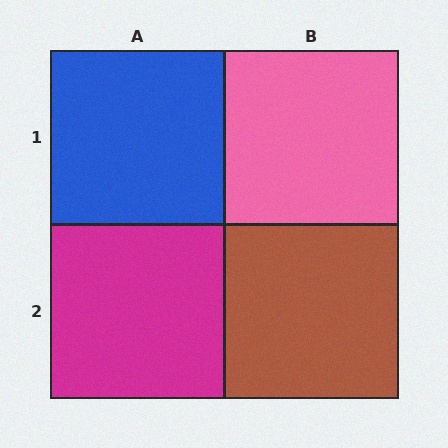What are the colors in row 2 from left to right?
Magenta, brown.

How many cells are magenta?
1 cell is magenta.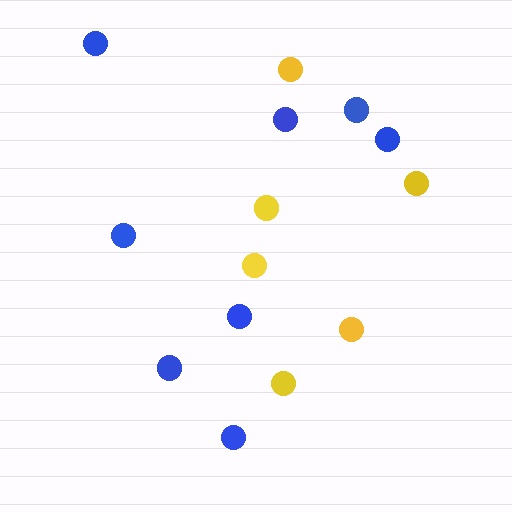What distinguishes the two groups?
There are 2 groups: one group of blue circles (8) and one group of yellow circles (6).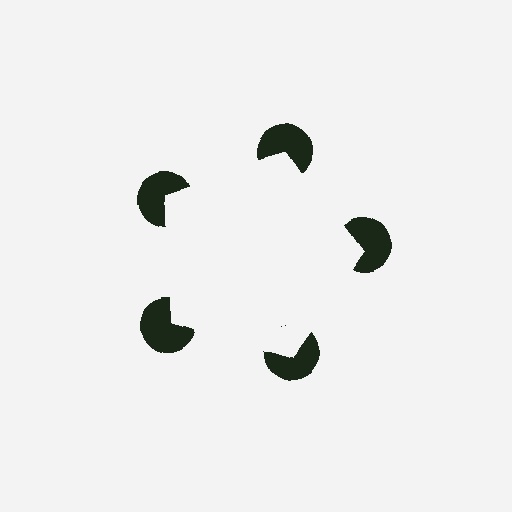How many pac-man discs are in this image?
There are 5 — one at each vertex of the illusory pentagon.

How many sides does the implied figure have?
5 sides.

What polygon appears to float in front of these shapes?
An illusory pentagon — its edges are inferred from the aligned wedge cuts in the pac-man discs, not physically drawn.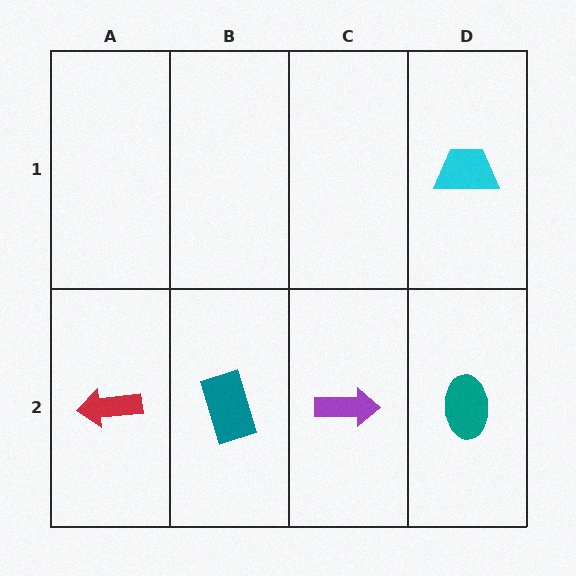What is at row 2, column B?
A teal rectangle.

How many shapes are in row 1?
1 shape.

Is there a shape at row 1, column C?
No, that cell is empty.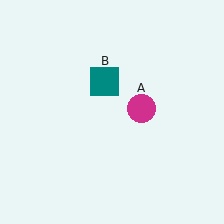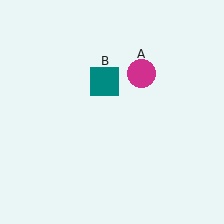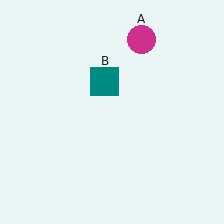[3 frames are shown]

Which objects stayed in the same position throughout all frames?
Teal square (object B) remained stationary.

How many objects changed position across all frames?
1 object changed position: magenta circle (object A).